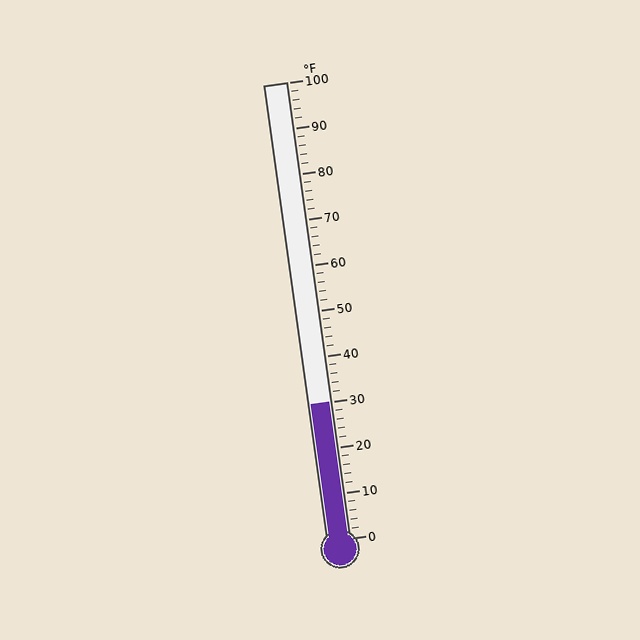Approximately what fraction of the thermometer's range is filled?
The thermometer is filled to approximately 30% of its range.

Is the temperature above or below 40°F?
The temperature is below 40°F.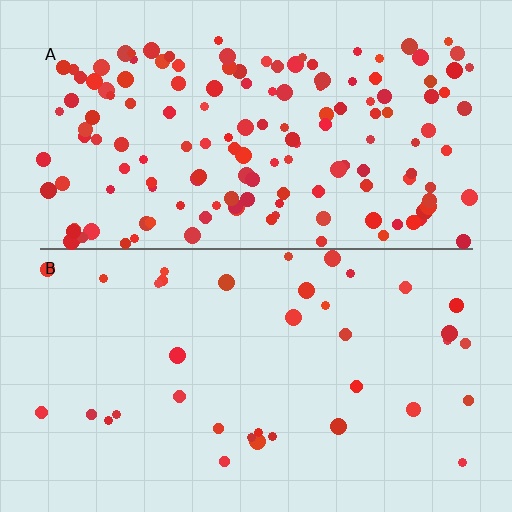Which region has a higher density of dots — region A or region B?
A (the top).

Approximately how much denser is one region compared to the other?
Approximately 4.1× — region A over region B.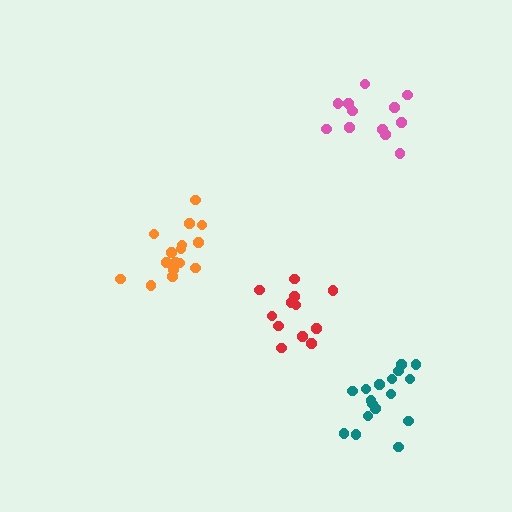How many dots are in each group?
Group 1: 17 dots, Group 2: 12 dots, Group 3: 16 dots, Group 4: 12 dots (57 total).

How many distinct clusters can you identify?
There are 4 distinct clusters.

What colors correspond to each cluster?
The clusters are colored: teal, pink, orange, red.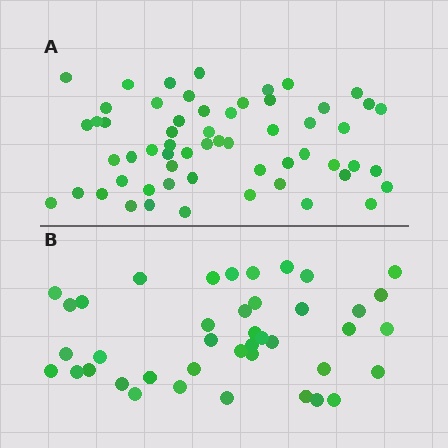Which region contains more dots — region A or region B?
Region A (the top region) has more dots.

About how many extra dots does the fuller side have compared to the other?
Region A has approximately 15 more dots than region B.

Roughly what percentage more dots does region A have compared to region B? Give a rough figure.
About 40% more.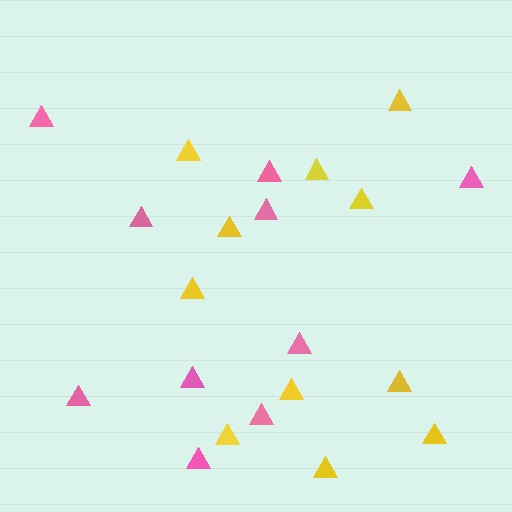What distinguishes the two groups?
There are 2 groups: one group of pink triangles (10) and one group of yellow triangles (11).